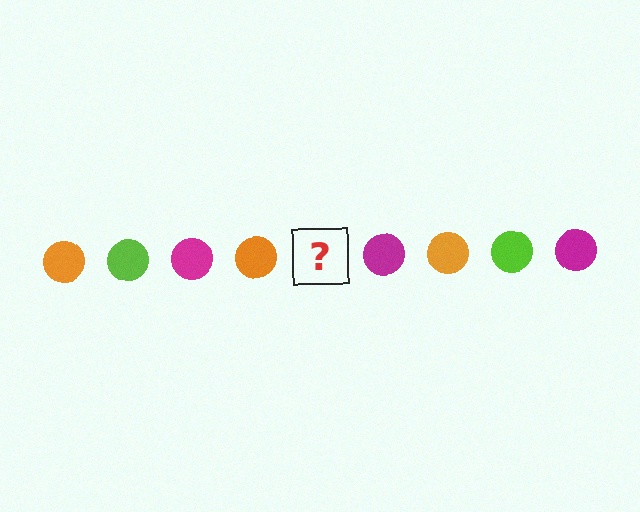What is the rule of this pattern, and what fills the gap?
The rule is that the pattern cycles through orange, lime, magenta circles. The gap should be filled with a lime circle.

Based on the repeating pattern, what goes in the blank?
The blank should be a lime circle.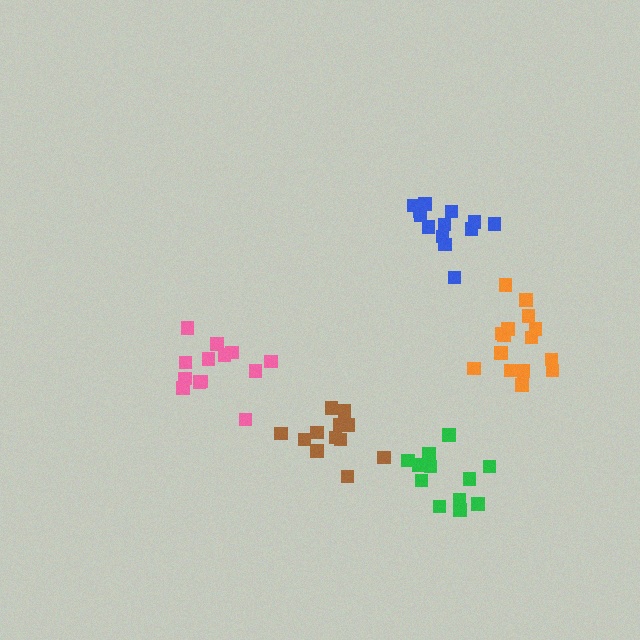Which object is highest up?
The blue cluster is topmost.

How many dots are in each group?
Group 1: 14 dots, Group 2: 15 dots, Group 3: 13 dots, Group 4: 12 dots, Group 5: 12 dots (66 total).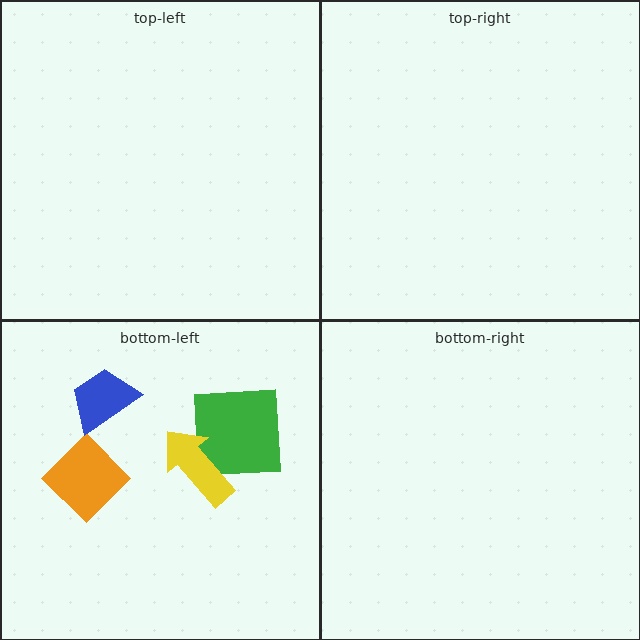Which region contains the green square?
The bottom-left region.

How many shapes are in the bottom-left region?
4.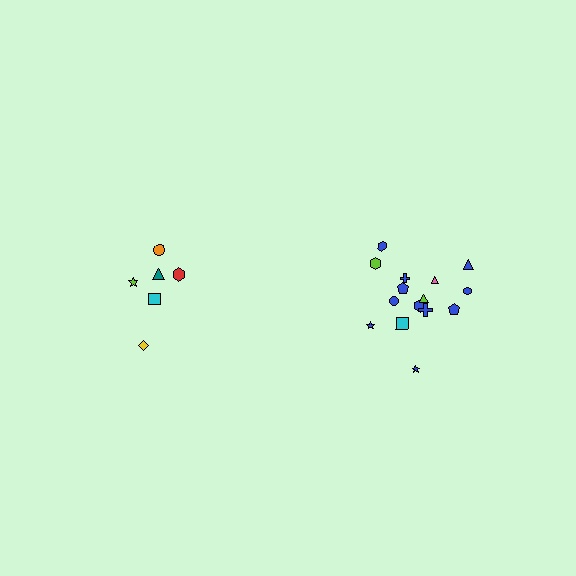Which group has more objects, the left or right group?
The right group.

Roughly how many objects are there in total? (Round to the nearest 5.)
Roughly 20 objects in total.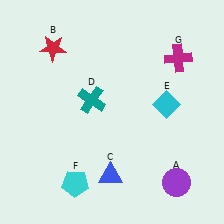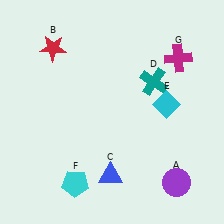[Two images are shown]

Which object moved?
The teal cross (D) moved right.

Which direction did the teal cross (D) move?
The teal cross (D) moved right.